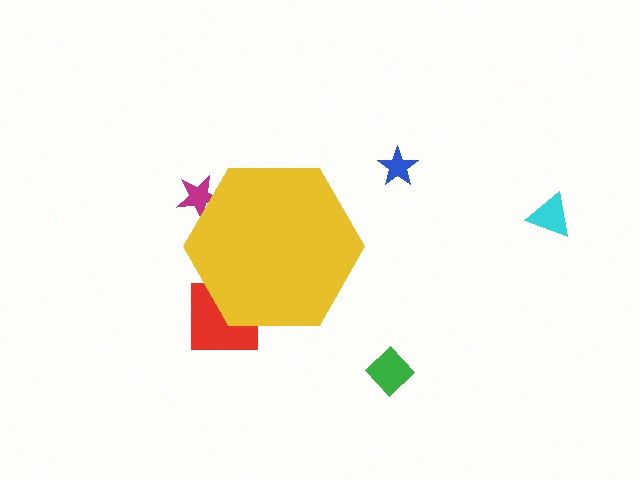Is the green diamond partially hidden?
No, the green diamond is fully visible.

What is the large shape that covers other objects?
A yellow hexagon.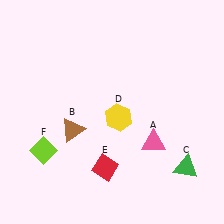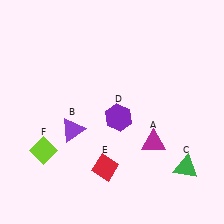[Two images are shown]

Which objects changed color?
A changed from pink to magenta. B changed from brown to purple. D changed from yellow to purple.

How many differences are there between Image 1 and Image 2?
There are 3 differences between the two images.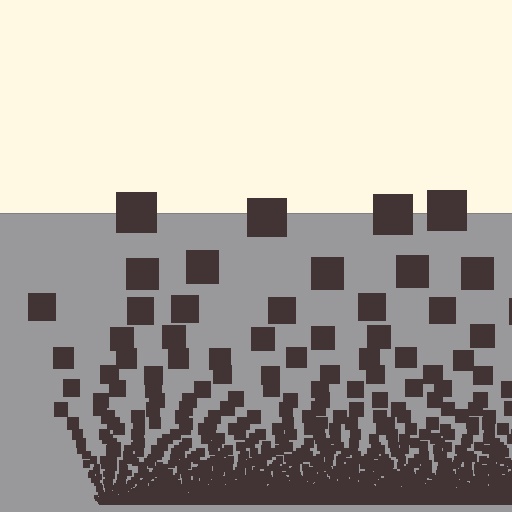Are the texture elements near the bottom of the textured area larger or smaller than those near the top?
Smaller. The gradient is inverted — elements near the bottom are smaller and denser.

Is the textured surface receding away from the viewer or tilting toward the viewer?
The surface appears to tilt toward the viewer. Texture elements get larger and sparser toward the top.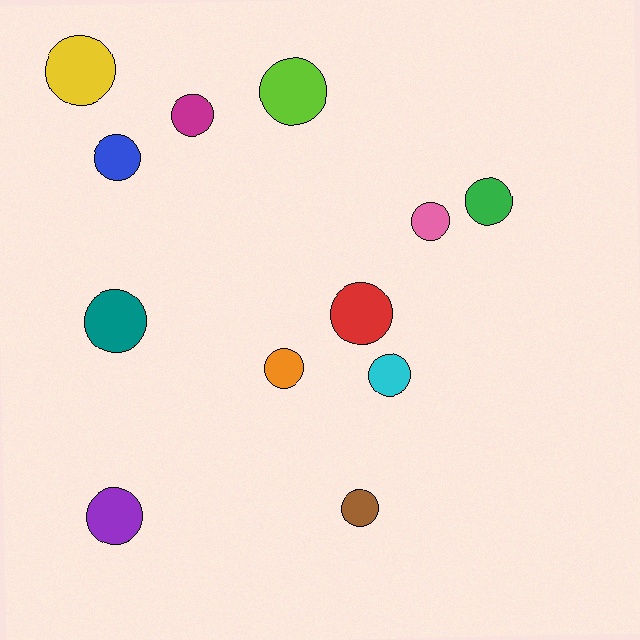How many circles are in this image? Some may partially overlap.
There are 12 circles.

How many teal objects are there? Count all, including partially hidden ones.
There is 1 teal object.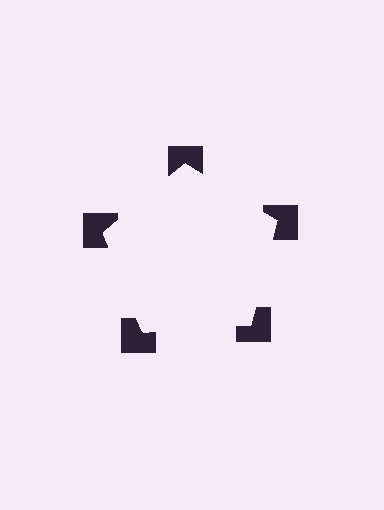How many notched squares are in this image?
There are 5 — one at each vertex of the illusory pentagon.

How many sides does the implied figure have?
5 sides.